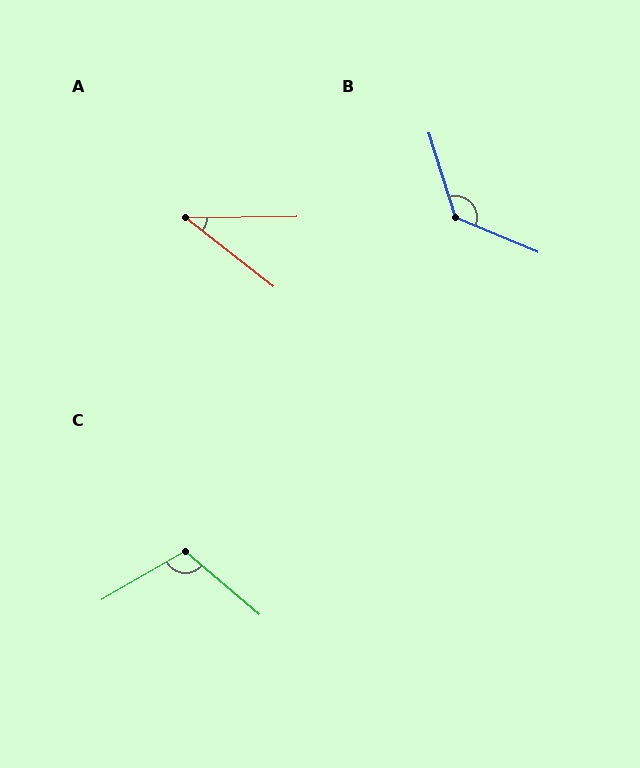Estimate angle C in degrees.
Approximately 110 degrees.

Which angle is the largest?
B, at approximately 130 degrees.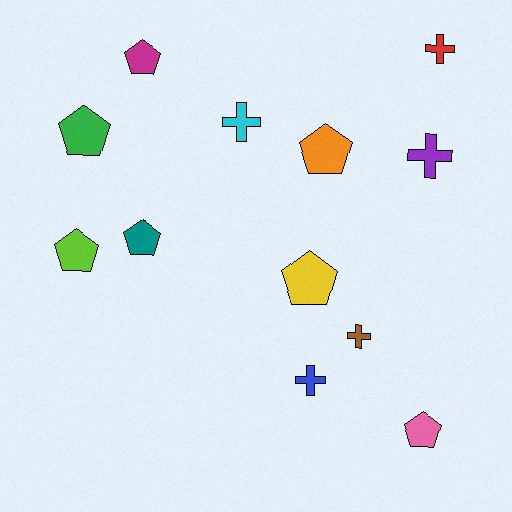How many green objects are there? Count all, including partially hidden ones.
There is 1 green object.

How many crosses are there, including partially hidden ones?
There are 5 crosses.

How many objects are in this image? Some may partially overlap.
There are 12 objects.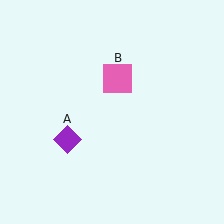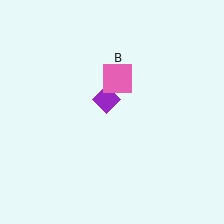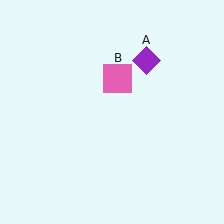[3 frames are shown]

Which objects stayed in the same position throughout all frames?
Pink square (object B) remained stationary.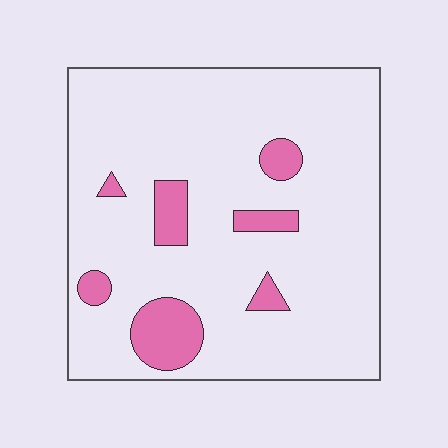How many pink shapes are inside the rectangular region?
7.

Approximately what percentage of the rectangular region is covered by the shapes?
Approximately 10%.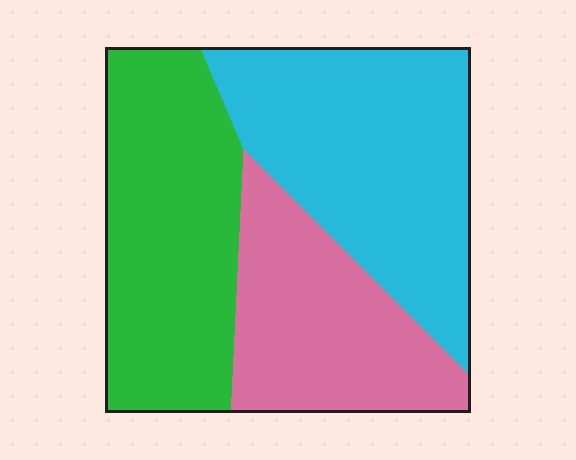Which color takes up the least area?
Pink, at roughly 25%.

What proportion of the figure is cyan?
Cyan takes up about three eighths (3/8) of the figure.